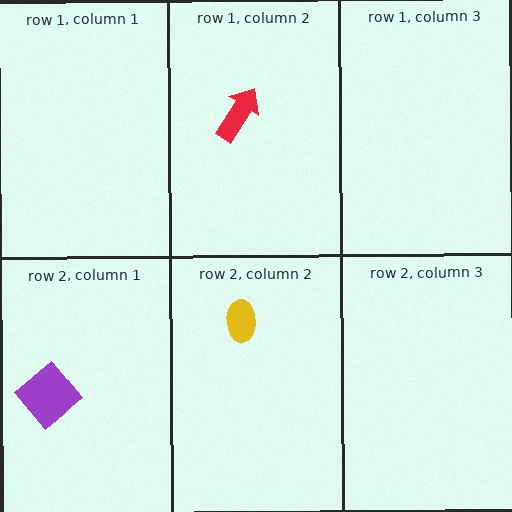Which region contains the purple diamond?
The row 2, column 1 region.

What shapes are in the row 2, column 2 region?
The yellow ellipse.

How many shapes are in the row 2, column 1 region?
1.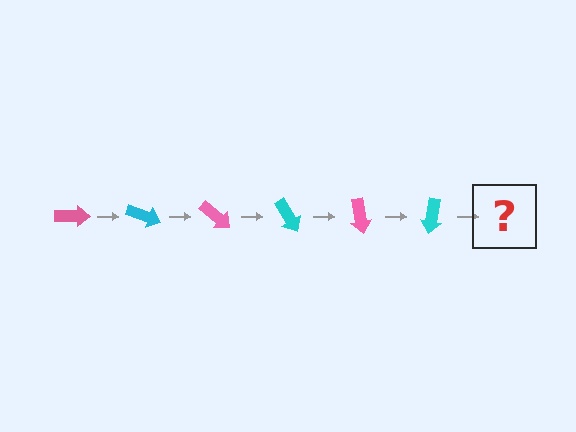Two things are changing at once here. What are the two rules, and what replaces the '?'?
The two rules are that it rotates 20 degrees each step and the color cycles through pink and cyan. The '?' should be a pink arrow, rotated 120 degrees from the start.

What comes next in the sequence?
The next element should be a pink arrow, rotated 120 degrees from the start.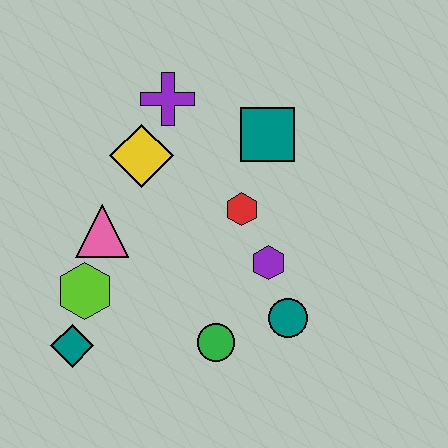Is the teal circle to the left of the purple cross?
No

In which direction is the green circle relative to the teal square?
The green circle is below the teal square.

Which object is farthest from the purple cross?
The teal diamond is farthest from the purple cross.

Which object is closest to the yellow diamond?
The purple cross is closest to the yellow diamond.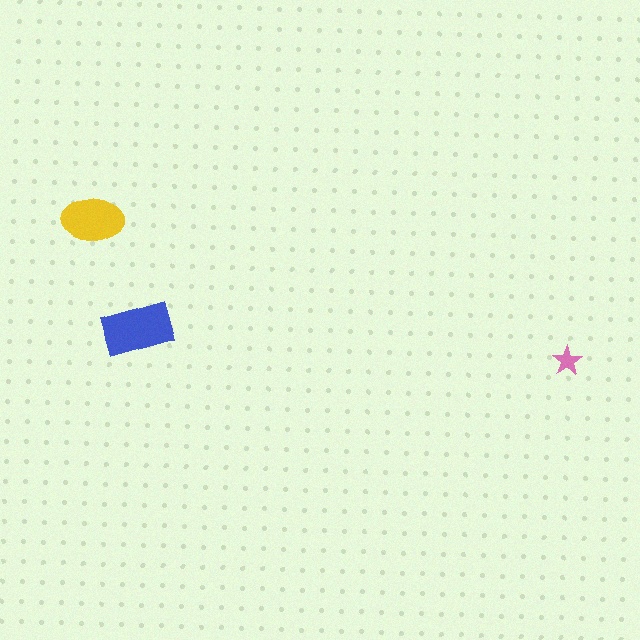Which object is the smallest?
The pink star.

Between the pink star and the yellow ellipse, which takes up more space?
The yellow ellipse.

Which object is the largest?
The blue rectangle.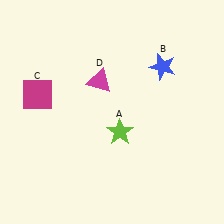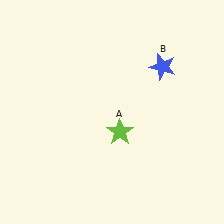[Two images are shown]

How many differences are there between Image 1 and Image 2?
There are 2 differences between the two images.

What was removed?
The magenta triangle (D), the magenta square (C) were removed in Image 2.